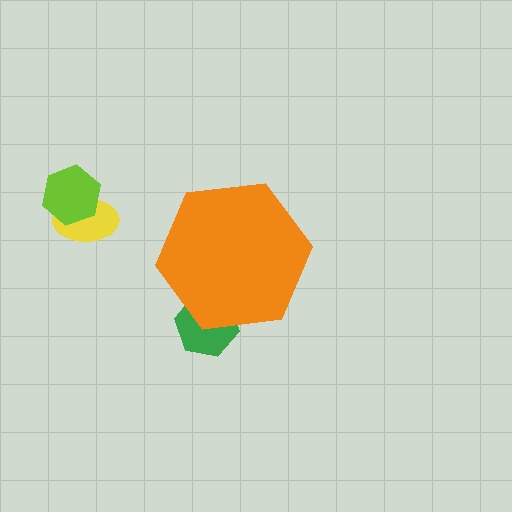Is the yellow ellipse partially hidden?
No, the yellow ellipse is fully visible.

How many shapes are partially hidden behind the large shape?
1 shape is partially hidden.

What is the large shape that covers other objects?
An orange hexagon.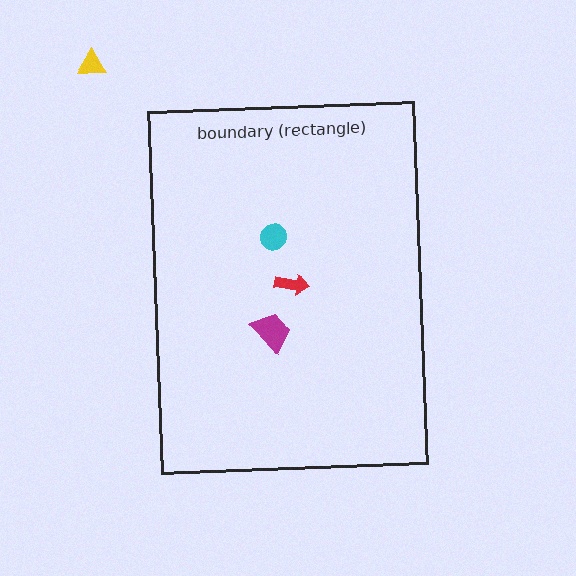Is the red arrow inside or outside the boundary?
Inside.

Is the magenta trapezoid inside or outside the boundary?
Inside.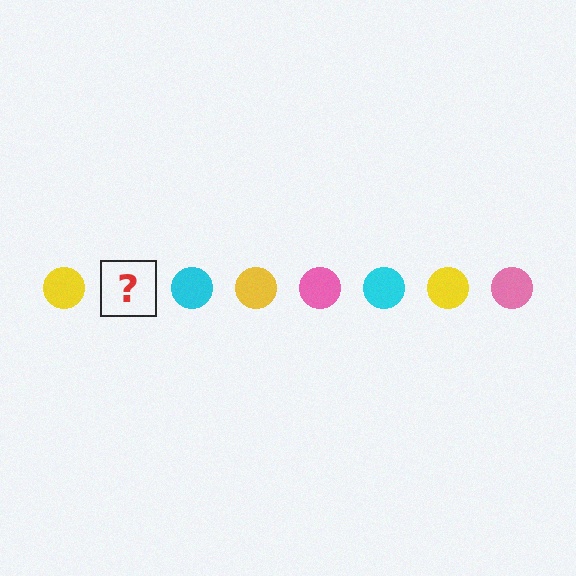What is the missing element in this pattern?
The missing element is a pink circle.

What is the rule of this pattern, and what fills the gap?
The rule is that the pattern cycles through yellow, pink, cyan circles. The gap should be filled with a pink circle.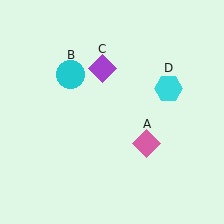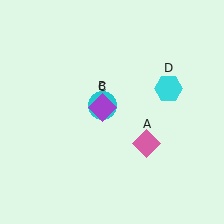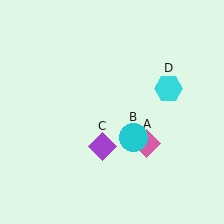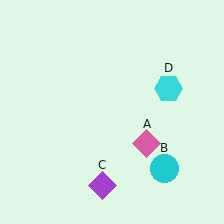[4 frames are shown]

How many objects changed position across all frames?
2 objects changed position: cyan circle (object B), purple diamond (object C).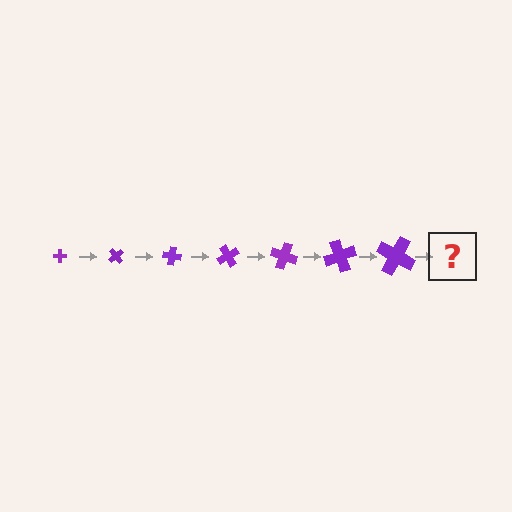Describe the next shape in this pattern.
It should be a cross, larger than the previous one and rotated 350 degrees from the start.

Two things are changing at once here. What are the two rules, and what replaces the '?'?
The two rules are that the cross grows larger each step and it rotates 50 degrees each step. The '?' should be a cross, larger than the previous one and rotated 350 degrees from the start.